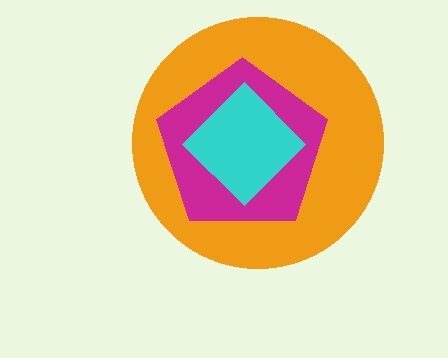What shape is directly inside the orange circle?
The magenta pentagon.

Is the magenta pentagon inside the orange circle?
Yes.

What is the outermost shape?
The orange circle.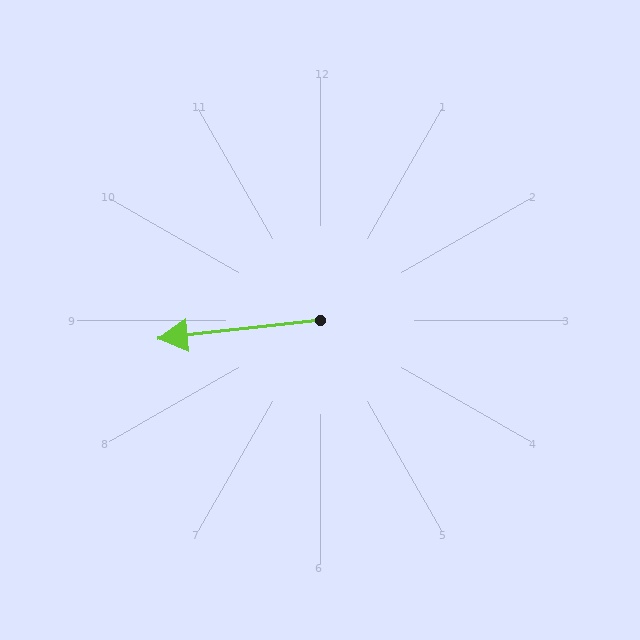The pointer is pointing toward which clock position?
Roughly 9 o'clock.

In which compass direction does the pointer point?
West.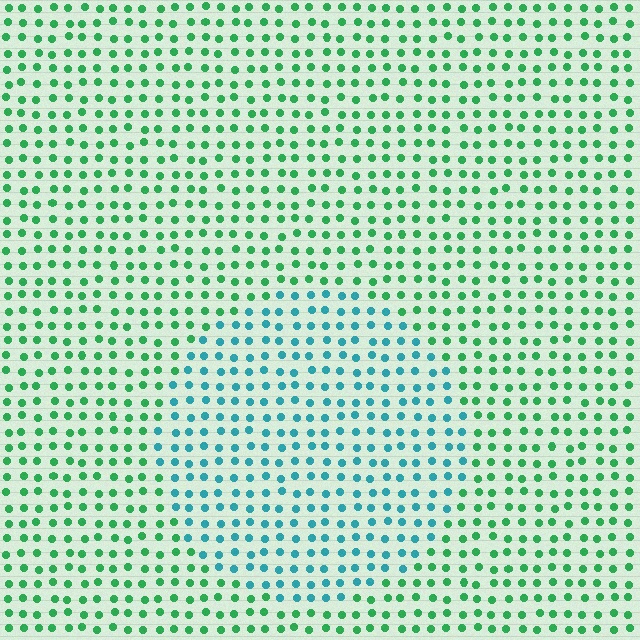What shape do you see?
I see a circle.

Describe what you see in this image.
The image is filled with small green elements in a uniform arrangement. A circle-shaped region is visible where the elements are tinted to a slightly different hue, forming a subtle color boundary.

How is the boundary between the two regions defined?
The boundary is defined purely by a slight shift in hue (about 46 degrees). Spacing, size, and orientation are identical on both sides.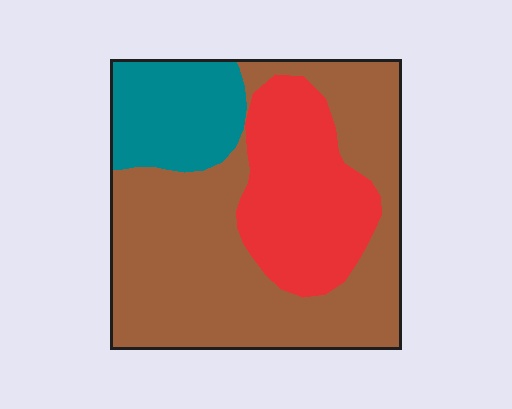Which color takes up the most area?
Brown, at roughly 55%.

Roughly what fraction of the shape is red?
Red takes up about one quarter (1/4) of the shape.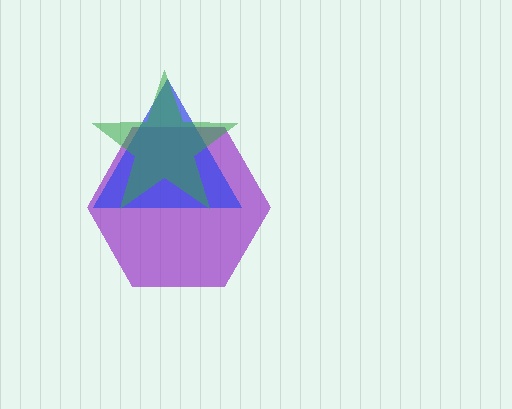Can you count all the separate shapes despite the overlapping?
Yes, there are 3 separate shapes.